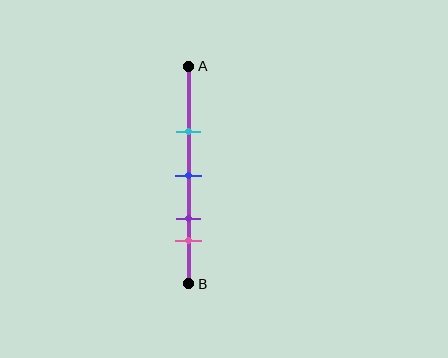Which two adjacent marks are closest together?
The purple and pink marks are the closest adjacent pair.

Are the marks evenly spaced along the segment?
No, the marks are not evenly spaced.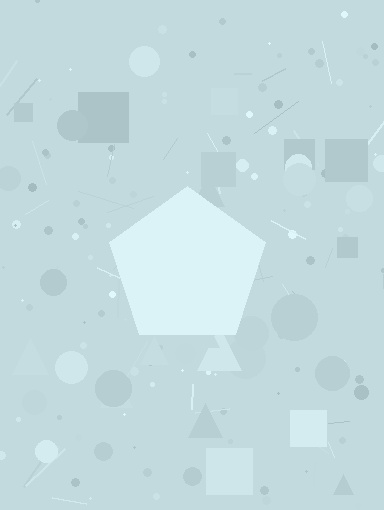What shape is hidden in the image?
A pentagon is hidden in the image.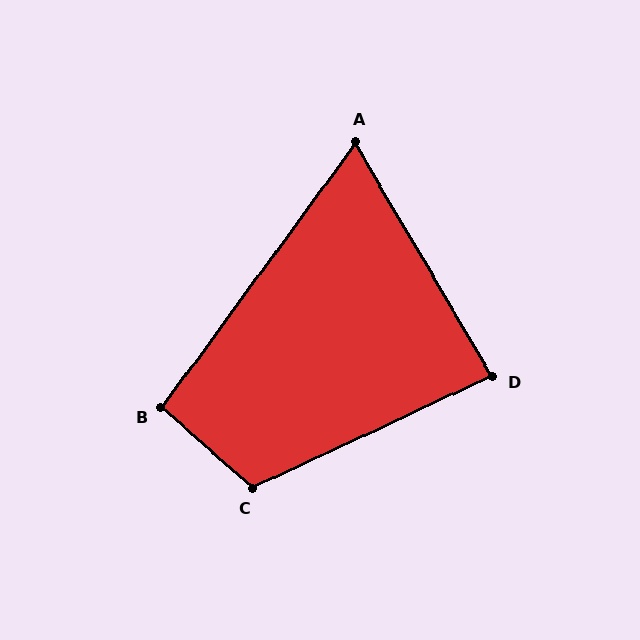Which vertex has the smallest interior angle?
A, at approximately 67 degrees.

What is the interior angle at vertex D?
Approximately 85 degrees (acute).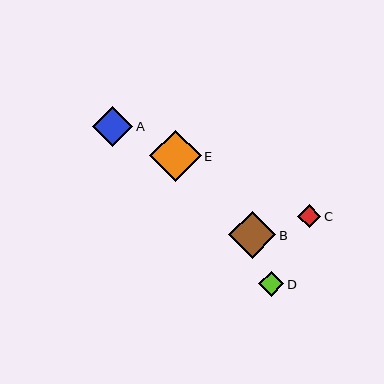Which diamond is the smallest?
Diamond C is the smallest with a size of approximately 23 pixels.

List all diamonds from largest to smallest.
From largest to smallest: E, B, A, D, C.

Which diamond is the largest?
Diamond E is the largest with a size of approximately 51 pixels.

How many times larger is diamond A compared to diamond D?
Diamond A is approximately 1.6 times the size of diamond D.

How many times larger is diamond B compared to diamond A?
Diamond B is approximately 1.2 times the size of diamond A.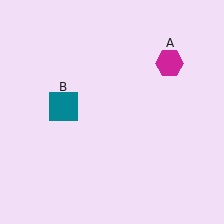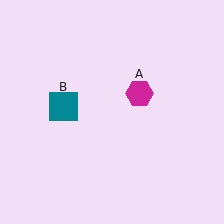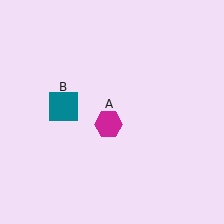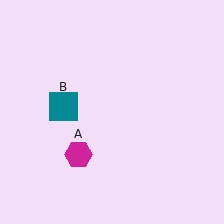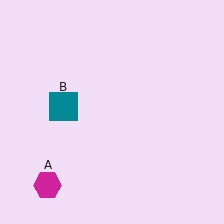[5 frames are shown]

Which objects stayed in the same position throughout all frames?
Teal square (object B) remained stationary.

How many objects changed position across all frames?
1 object changed position: magenta hexagon (object A).